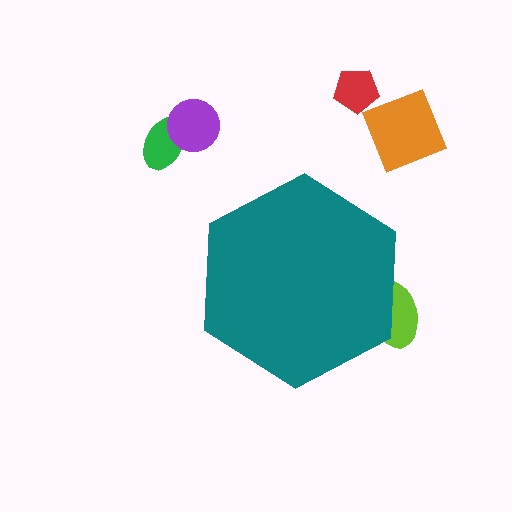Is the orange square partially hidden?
No, the orange square is fully visible.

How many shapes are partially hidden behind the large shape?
1 shape is partially hidden.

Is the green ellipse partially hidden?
No, the green ellipse is fully visible.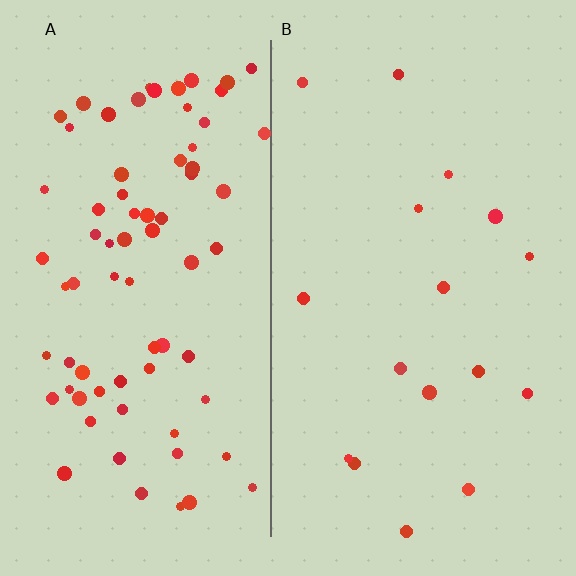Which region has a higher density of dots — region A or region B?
A (the left).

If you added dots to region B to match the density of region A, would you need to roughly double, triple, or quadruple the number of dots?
Approximately quadruple.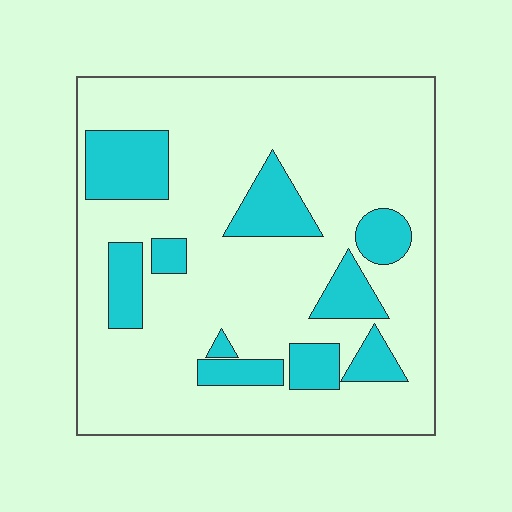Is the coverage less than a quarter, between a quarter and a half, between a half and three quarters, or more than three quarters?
Less than a quarter.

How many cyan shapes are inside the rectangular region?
10.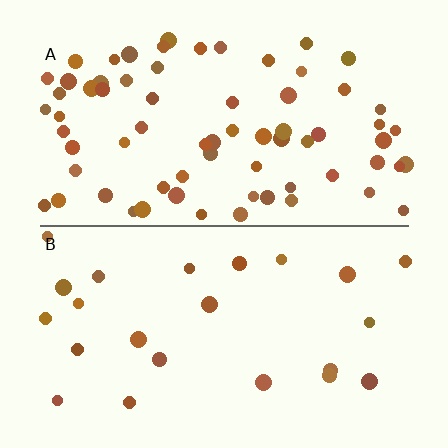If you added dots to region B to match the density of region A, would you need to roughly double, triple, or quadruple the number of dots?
Approximately triple.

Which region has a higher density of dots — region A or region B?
A (the top).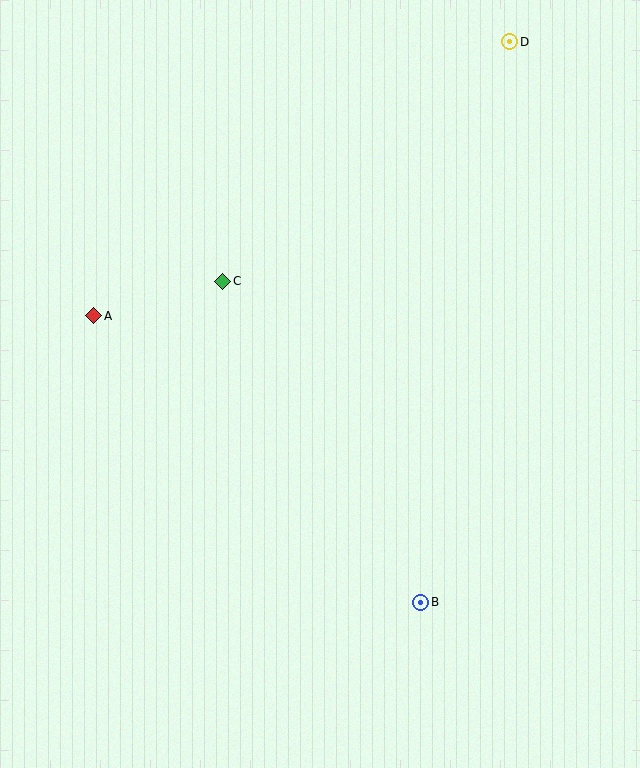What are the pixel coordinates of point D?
Point D is at (510, 42).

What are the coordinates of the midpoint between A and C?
The midpoint between A and C is at (158, 299).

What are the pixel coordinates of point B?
Point B is at (421, 602).